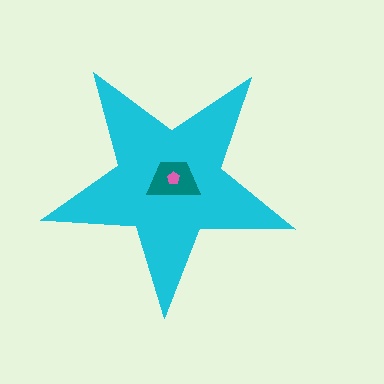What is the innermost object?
The pink pentagon.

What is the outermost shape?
The cyan star.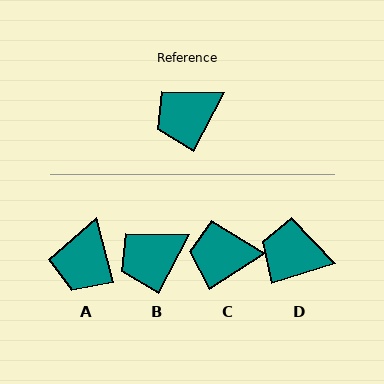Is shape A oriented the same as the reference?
No, it is off by about 43 degrees.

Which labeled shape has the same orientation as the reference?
B.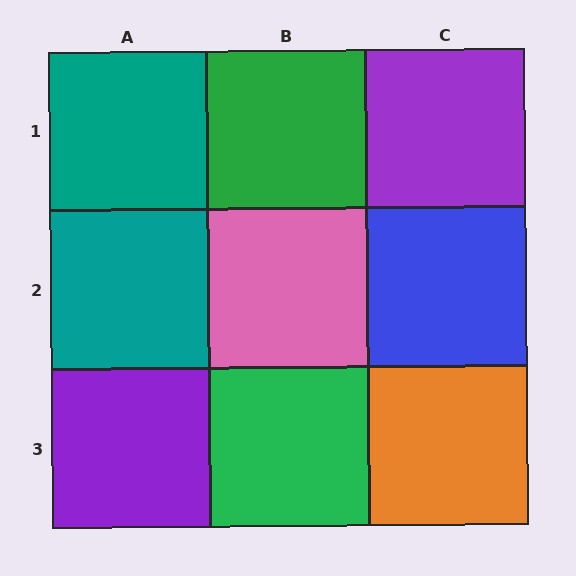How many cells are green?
2 cells are green.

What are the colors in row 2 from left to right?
Teal, pink, blue.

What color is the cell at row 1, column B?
Green.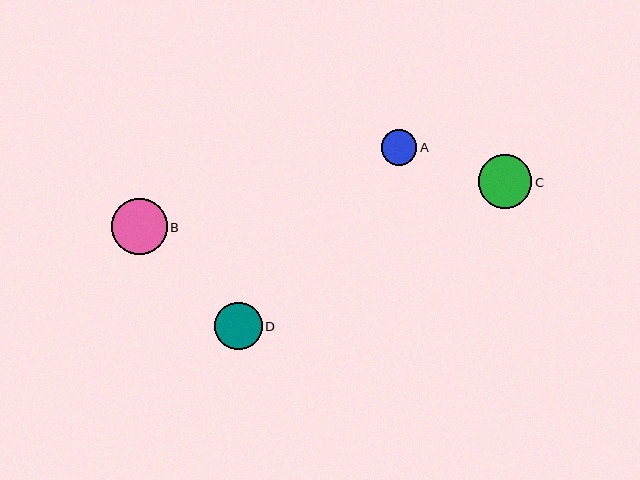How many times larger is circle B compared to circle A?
Circle B is approximately 1.6 times the size of circle A.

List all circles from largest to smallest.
From largest to smallest: B, C, D, A.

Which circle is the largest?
Circle B is the largest with a size of approximately 56 pixels.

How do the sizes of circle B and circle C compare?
Circle B and circle C are approximately the same size.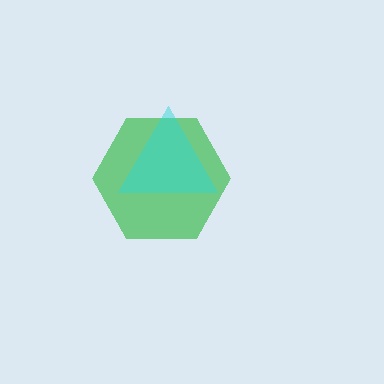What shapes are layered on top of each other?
The layered shapes are: a green hexagon, a cyan triangle.